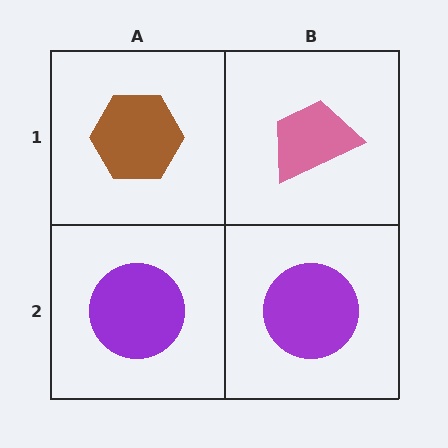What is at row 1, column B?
A pink trapezoid.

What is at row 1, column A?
A brown hexagon.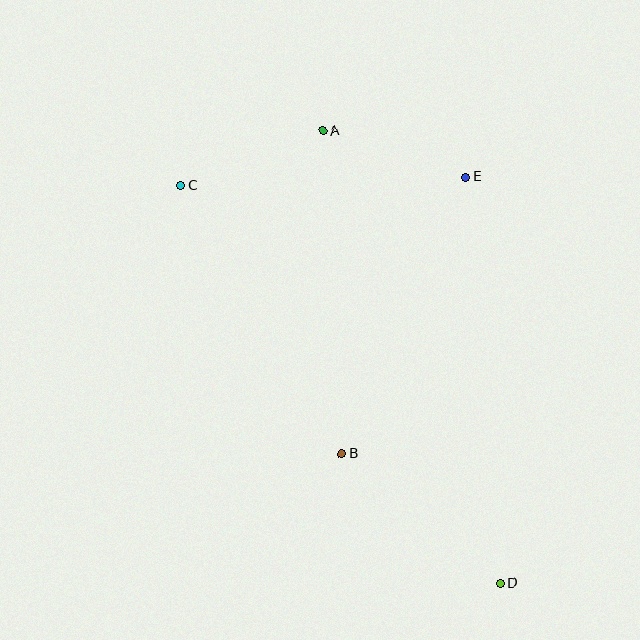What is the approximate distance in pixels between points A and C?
The distance between A and C is approximately 152 pixels.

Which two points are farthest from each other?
Points C and D are farthest from each other.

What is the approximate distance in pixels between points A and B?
The distance between A and B is approximately 323 pixels.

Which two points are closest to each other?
Points A and E are closest to each other.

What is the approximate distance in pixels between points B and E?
The distance between B and E is approximately 303 pixels.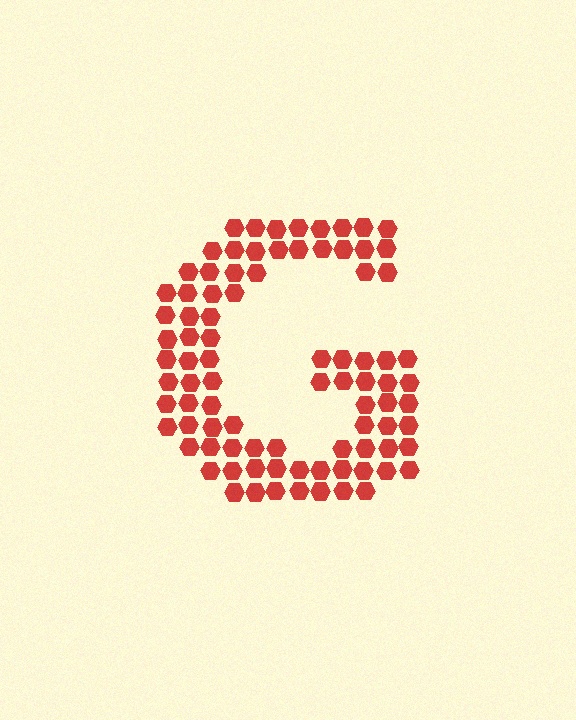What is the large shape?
The large shape is the letter G.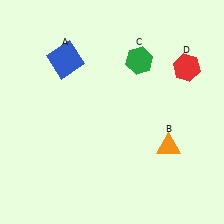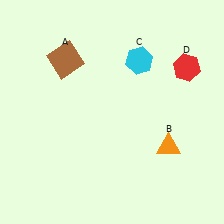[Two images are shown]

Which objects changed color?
A changed from blue to brown. C changed from green to cyan.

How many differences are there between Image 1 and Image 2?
There are 2 differences between the two images.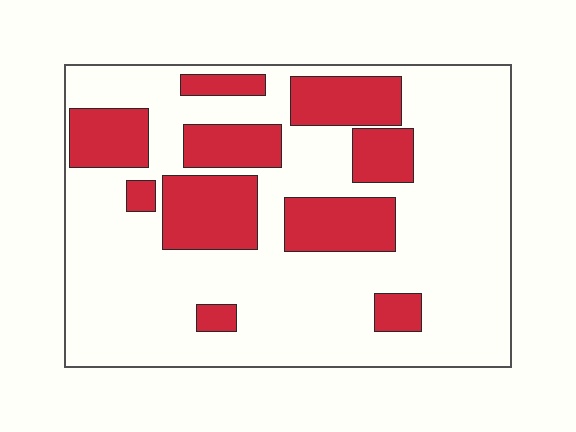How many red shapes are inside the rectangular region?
10.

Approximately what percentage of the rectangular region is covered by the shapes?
Approximately 25%.